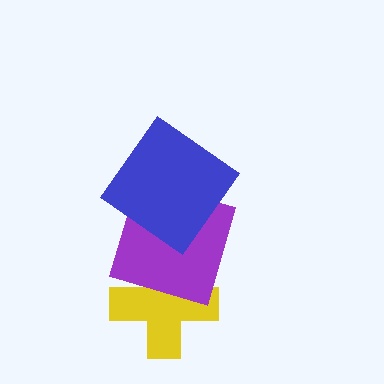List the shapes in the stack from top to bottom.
From top to bottom: the blue diamond, the purple square, the yellow cross.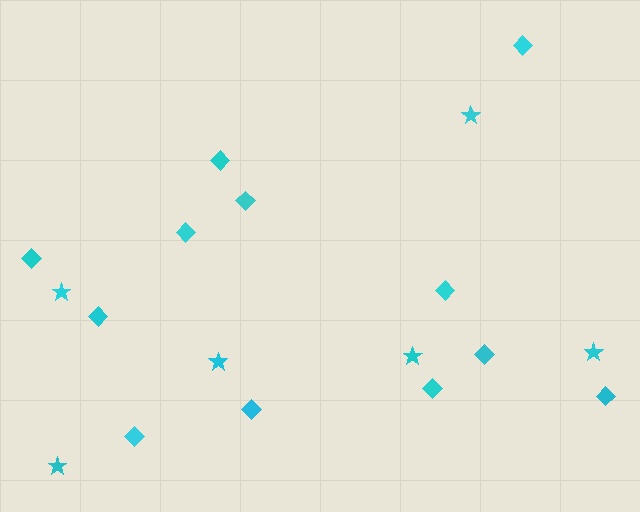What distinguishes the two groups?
There are 2 groups: one group of diamonds (12) and one group of stars (6).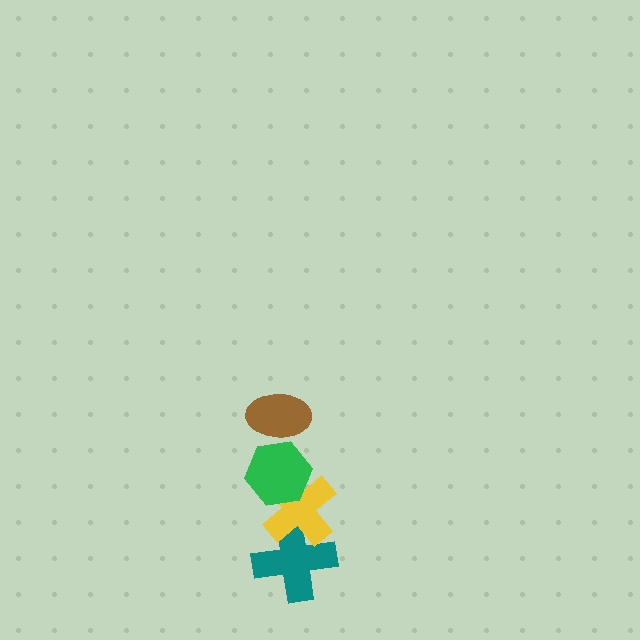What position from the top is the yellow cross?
The yellow cross is 3rd from the top.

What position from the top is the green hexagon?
The green hexagon is 2nd from the top.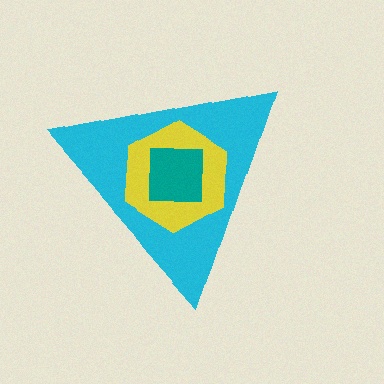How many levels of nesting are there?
3.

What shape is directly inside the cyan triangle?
The yellow hexagon.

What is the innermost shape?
The teal square.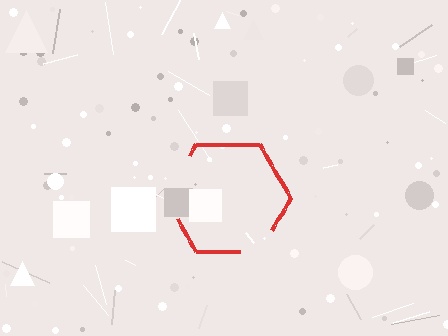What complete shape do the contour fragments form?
The contour fragments form a hexagon.